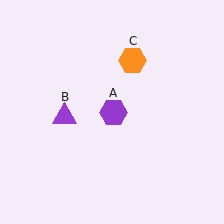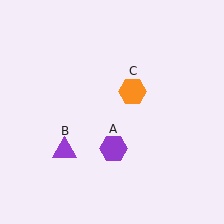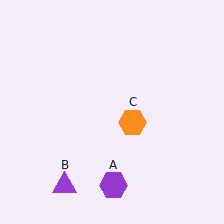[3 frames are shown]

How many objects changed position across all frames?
3 objects changed position: purple hexagon (object A), purple triangle (object B), orange hexagon (object C).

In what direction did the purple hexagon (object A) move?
The purple hexagon (object A) moved down.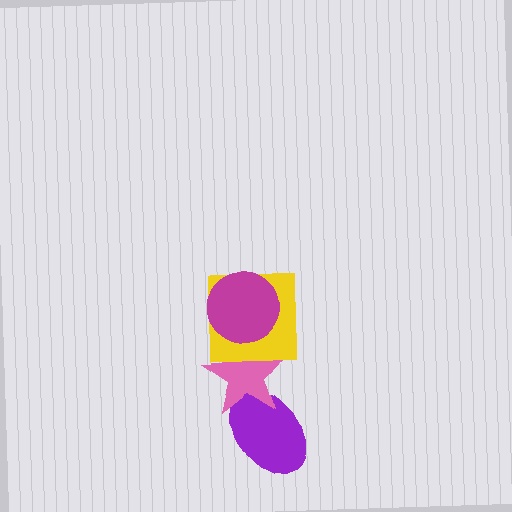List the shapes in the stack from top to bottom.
From top to bottom: the magenta circle, the yellow square, the pink star, the purple ellipse.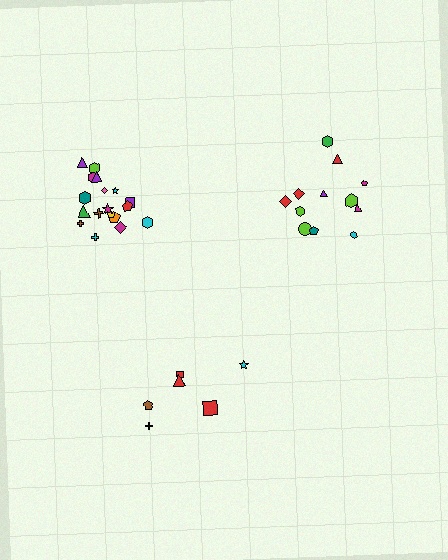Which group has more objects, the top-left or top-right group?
The top-left group.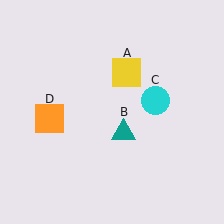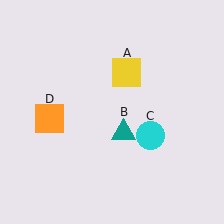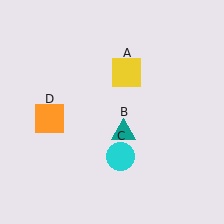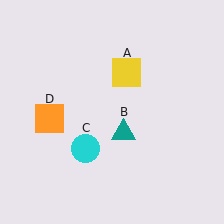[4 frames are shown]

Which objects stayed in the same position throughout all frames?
Yellow square (object A) and teal triangle (object B) and orange square (object D) remained stationary.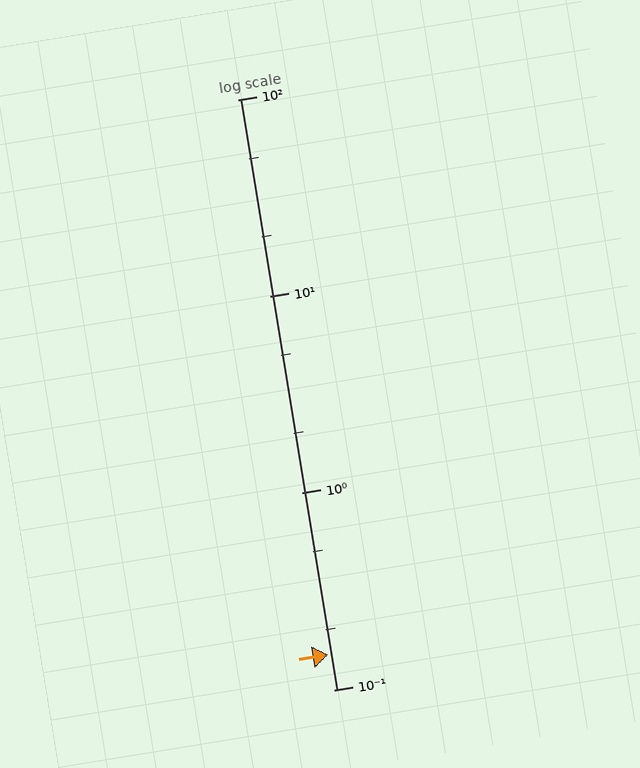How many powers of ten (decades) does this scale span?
The scale spans 3 decades, from 0.1 to 100.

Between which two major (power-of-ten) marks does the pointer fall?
The pointer is between 0.1 and 1.